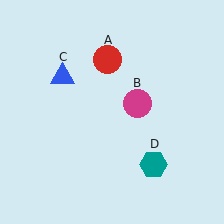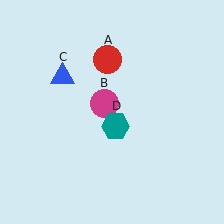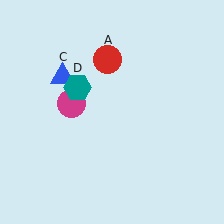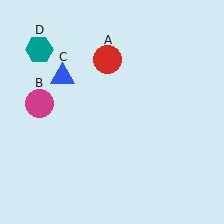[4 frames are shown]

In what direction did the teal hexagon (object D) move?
The teal hexagon (object D) moved up and to the left.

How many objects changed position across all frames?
2 objects changed position: magenta circle (object B), teal hexagon (object D).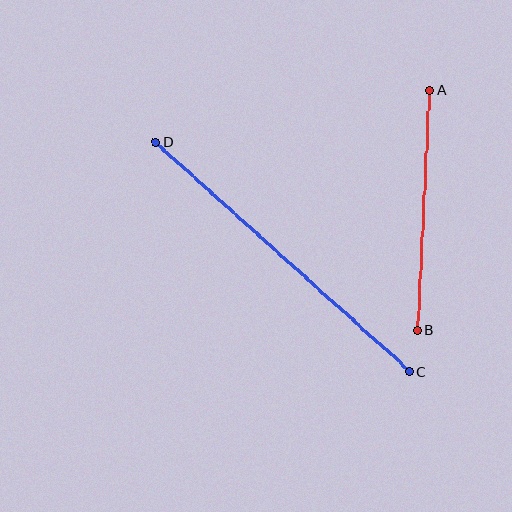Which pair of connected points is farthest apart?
Points C and D are farthest apart.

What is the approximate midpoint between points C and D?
The midpoint is at approximately (282, 257) pixels.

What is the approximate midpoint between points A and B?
The midpoint is at approximately (424, 210) pixels.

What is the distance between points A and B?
The distance is approximately 240 pixels.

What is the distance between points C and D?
The distance is approximately 342 pixels.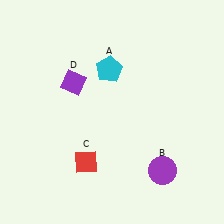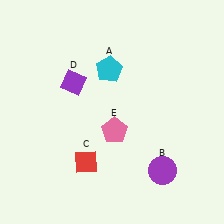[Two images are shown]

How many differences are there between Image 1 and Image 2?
There is 1 difference between the two images.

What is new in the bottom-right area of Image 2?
A pink pentagon (E) was added in the bottom-right area of Image 2.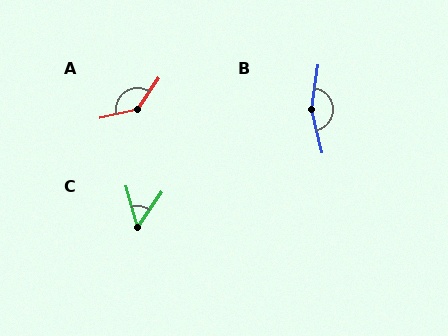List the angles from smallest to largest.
C (50°), A (136°), B (159°).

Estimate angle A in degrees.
Approximately 136 degrees.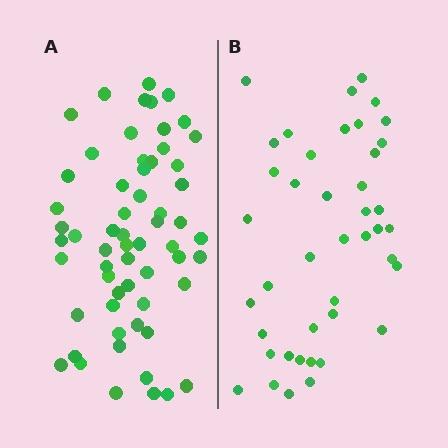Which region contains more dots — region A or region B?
Region A (the left region) has more dots.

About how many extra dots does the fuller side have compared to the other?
Region A has approximately 20 more dots than region B.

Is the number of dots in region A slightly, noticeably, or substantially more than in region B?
Region A has noticeably more, but not dramatically so. The ratio is roughly 1.4 to 1.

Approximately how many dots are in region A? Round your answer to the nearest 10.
About 60 dots.